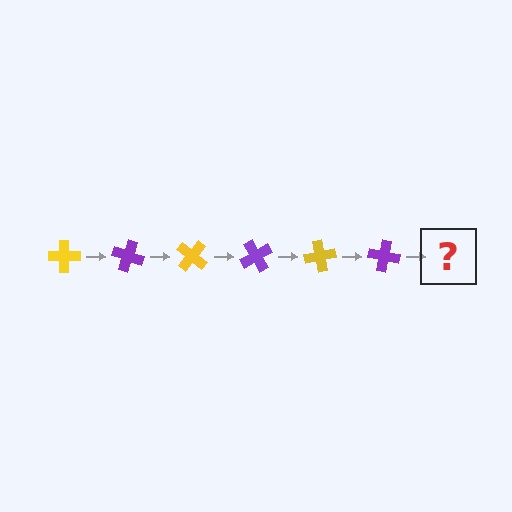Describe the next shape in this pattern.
It should be a yellow cross, rotated 120 degrees from the start.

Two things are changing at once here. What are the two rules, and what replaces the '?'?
The two rules are that it rotates 20 degrees each step and the color cycles through yellow and purple. The '?' should be a yellow cross, rotated 120 degrees from the start.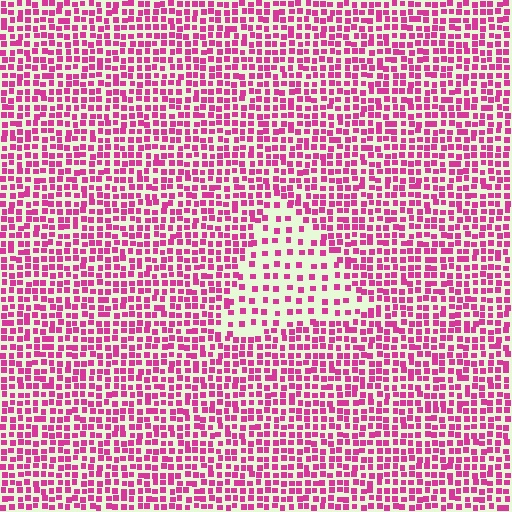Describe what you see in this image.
The image contains small magenta elements arranged at two different densities. A triangle-shaped region is visible where the elements are less densely packed than the surrounding area.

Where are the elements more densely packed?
The elements are more densely packed outside the triangle boundary.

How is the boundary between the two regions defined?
The boundary is defined by a change in element density (approximately 2.2x ratio). All elements are the same color, size, and shape.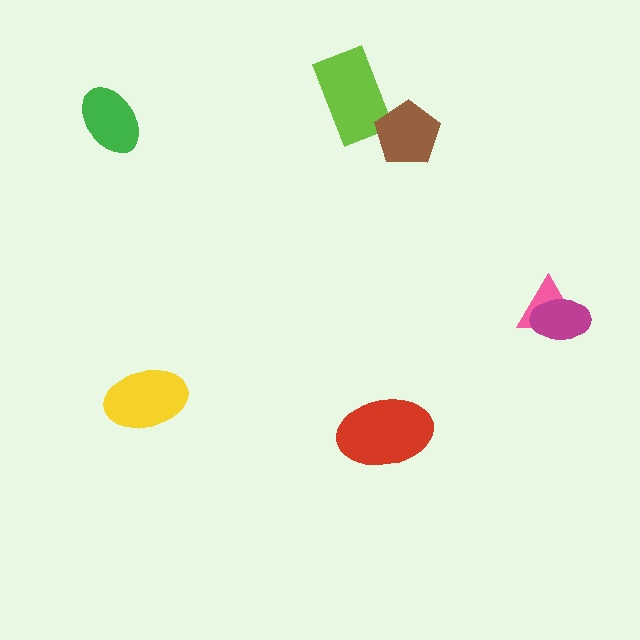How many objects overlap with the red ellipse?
0 objects overlap with the red ellipse.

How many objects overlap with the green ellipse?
0 objects overlap with the green ellipse.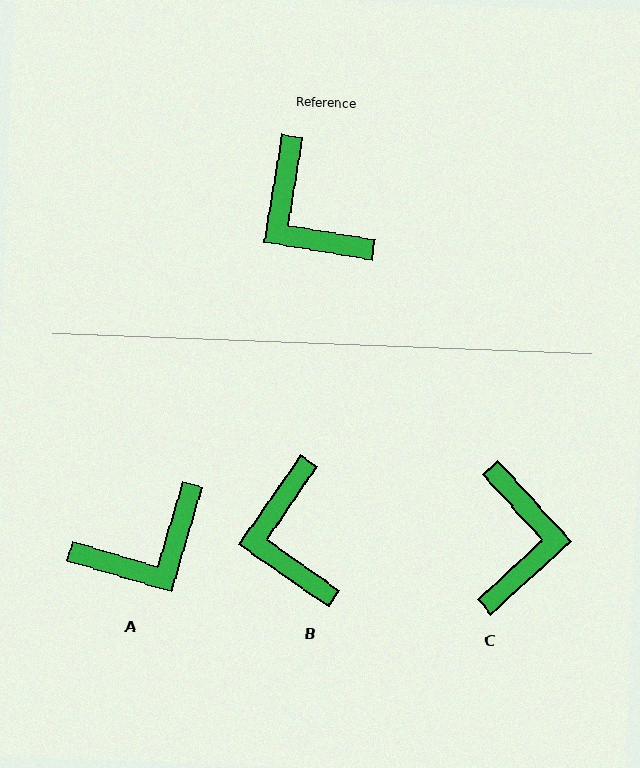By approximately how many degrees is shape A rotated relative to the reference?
Approximately 83 degrees counter-clockwise.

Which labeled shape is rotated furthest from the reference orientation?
C, about 142 degrees away.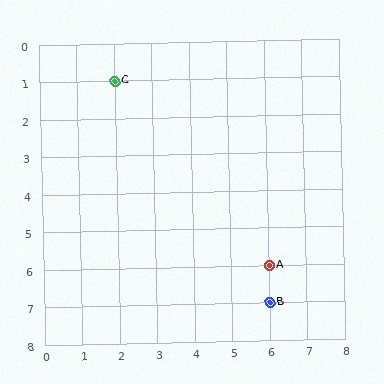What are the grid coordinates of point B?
Point B is at grid coordinates (6, 7).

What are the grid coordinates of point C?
Point C is at grid coordinates (2, 1).